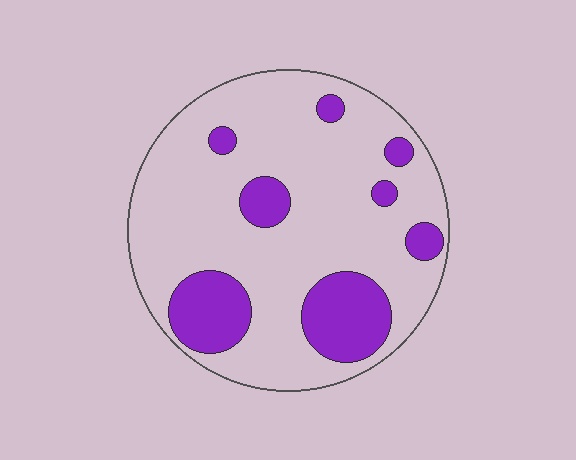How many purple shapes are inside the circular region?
8.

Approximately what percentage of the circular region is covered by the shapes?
Approximately 20%.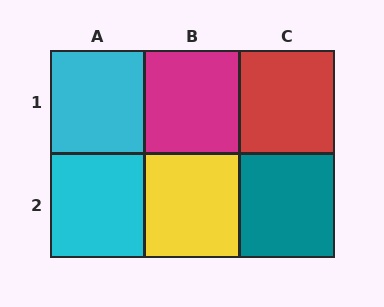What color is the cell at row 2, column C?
Teal.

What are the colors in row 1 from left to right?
Cyan, magenta, red.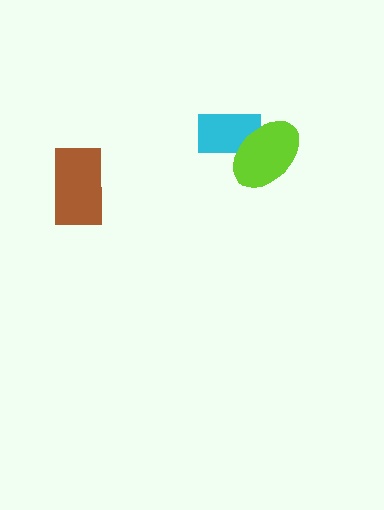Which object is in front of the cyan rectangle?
The lime ellipse is in front of the cyan rectangle.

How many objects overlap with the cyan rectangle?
1 object overlaps with the cyan rectangle.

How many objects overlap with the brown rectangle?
0 objects overlap with the brown rectangle.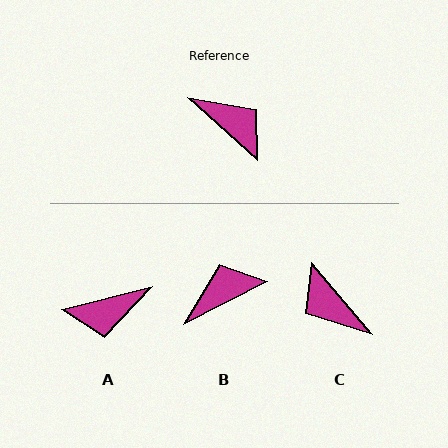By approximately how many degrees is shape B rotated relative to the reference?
Approximately 69 degrees counter-clockwise.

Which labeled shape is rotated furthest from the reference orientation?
C, about 172 degrees away.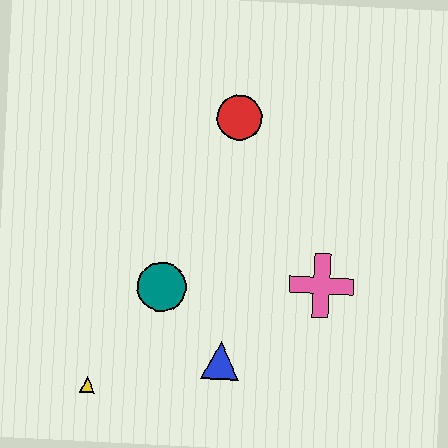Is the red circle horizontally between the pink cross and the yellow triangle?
Yes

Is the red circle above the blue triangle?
Yes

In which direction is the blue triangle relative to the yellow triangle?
The blue triangle is to the right of the yellow triangle.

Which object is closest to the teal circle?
The blue triangle is closest to the teal circle.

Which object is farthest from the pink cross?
The yellow triangle is farthest from the pink cross.